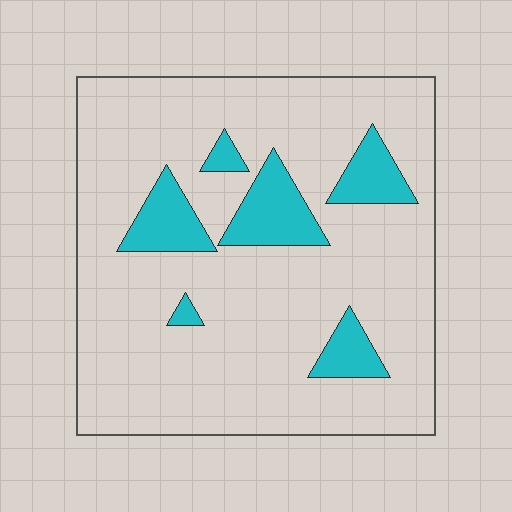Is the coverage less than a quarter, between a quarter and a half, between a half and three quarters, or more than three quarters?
Less than a quarter.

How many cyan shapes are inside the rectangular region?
6.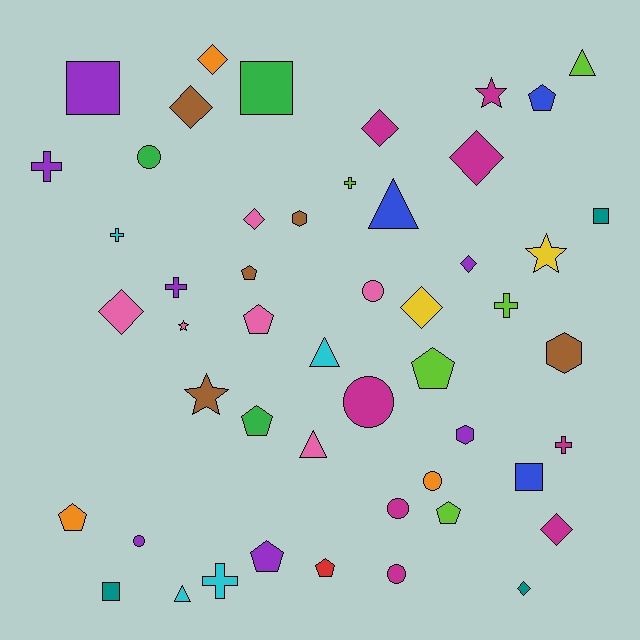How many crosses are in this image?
There are 7 crosses.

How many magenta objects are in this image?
There are 8 magenta objects.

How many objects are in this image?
There are 50 objects.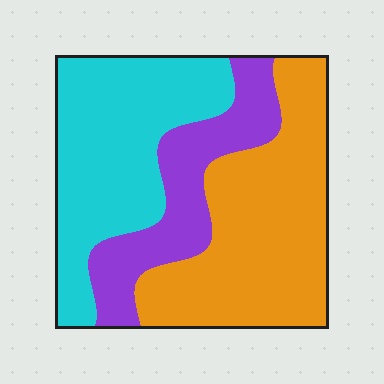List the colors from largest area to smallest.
From largest to smallest: orange, cyan, purple.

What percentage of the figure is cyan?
Cyan takes up about three eighths (3/8) of the figure.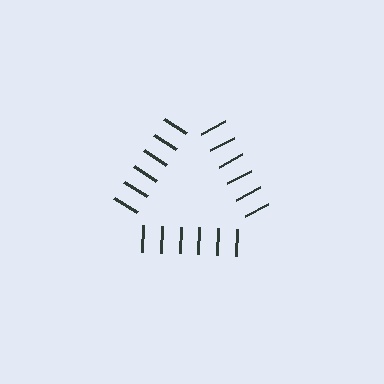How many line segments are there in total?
18 — 6 along each of the 3 edges.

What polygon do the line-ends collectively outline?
An illusory triangle — the line segments terminate on its edges but no continuous stroke is drawn.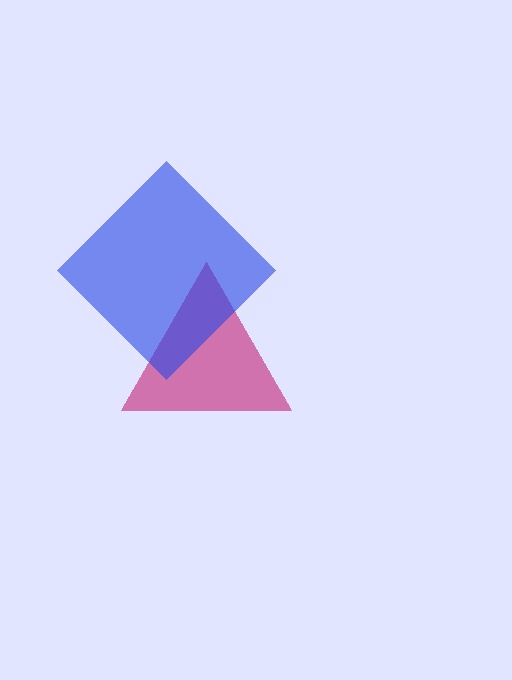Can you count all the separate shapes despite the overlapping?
Yes, there are 2 separate shapes.